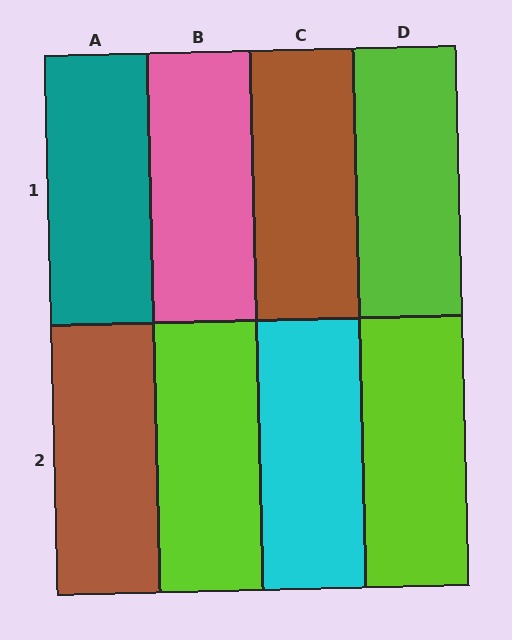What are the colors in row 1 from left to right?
Teal, pink, brown, lime.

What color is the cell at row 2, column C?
Cyan.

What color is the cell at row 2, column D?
Lime.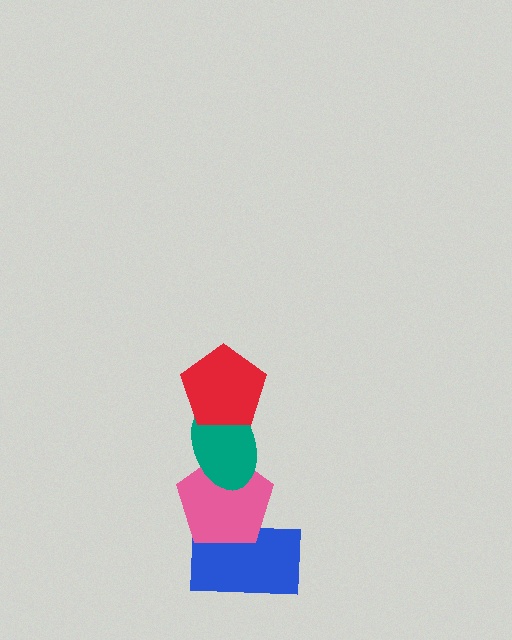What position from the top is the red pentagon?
The red pentagon is 1st from the top.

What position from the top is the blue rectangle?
The blue rectangle is 4th from the top.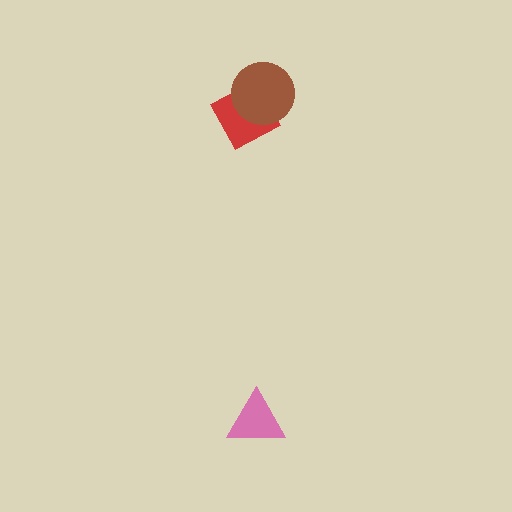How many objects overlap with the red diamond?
1 object overlaps with the red diamond.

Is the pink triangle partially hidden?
No, no other shape covers it.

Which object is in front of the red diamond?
The brown circle is in front of the red diamond.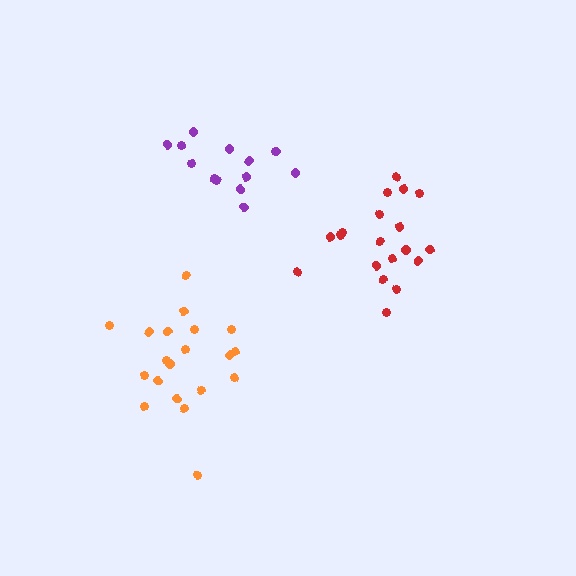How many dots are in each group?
Group 1: 19 dots, Group 2: 14 dots, Group 3: 20 dots (53 total).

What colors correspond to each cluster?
The clusters are colored: red, purple, orange.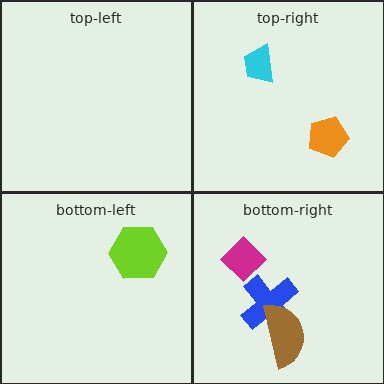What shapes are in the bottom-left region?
The lime hexagon.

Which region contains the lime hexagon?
The bottom-left region.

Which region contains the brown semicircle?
The bottom-right region.